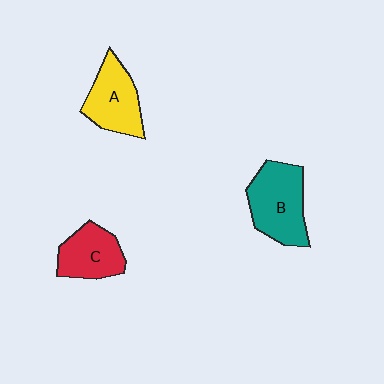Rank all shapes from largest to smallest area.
From largest to smallest: B (teal), A (yellow), C (red).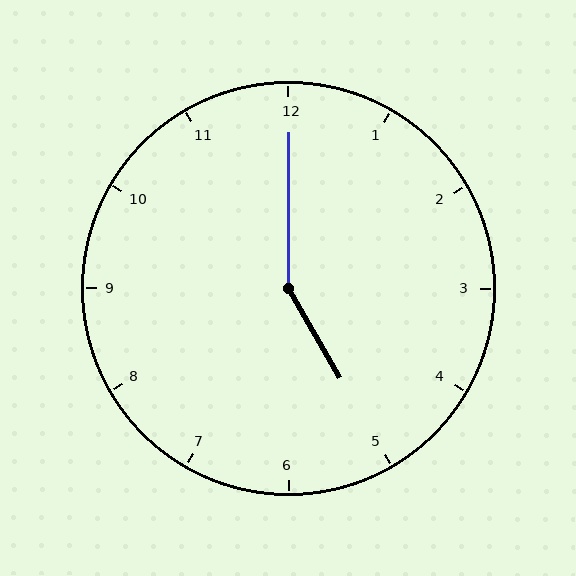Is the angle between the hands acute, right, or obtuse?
It is obtuse.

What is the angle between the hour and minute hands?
Approximately 150 degrees.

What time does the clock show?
5:00.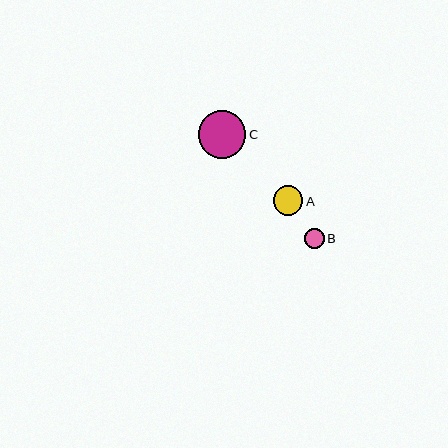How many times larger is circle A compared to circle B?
Circle A is approximately 1.5 times the size of circle B.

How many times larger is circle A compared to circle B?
Circle A is approximately 1.5 times the size of circle B.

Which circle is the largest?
Circle C is the largest with a size of approximately 48 pixels.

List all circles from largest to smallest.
From largest to smallest: C, A, B.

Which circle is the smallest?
Circle B is the smallest with a size of approximately 20 pixels.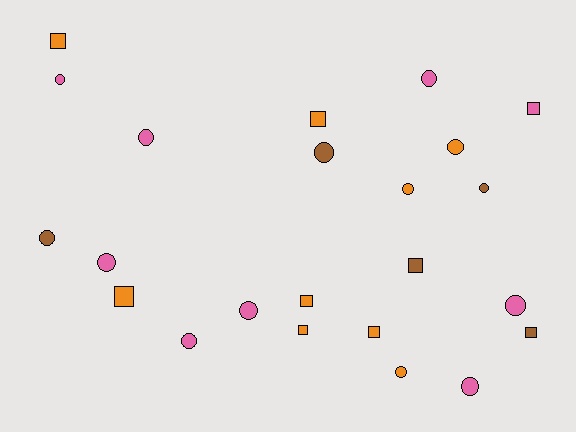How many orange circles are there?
There are 3 orange circles.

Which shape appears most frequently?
Circle, with 14 objects.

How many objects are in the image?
There are 23 objects.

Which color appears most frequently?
Pink, with 9 objects.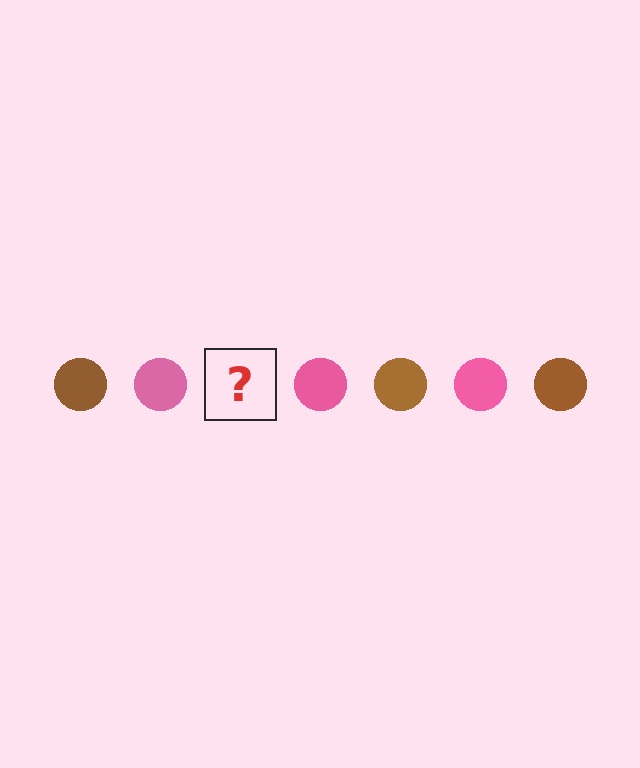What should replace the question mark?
The question mark should be replaced with a brown circle.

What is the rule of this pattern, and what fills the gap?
The rule is that the pattern cycles through brown, pink circles. The gap should be filled with a brown circle.